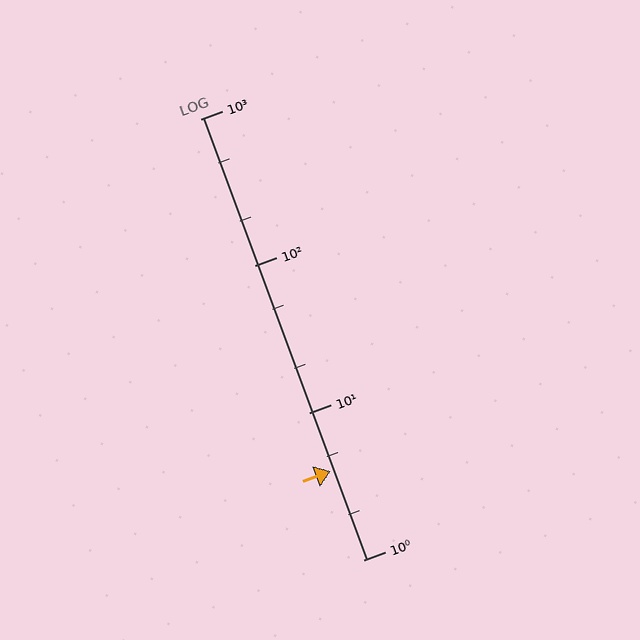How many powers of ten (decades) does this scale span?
The scale spans 3 decades, from 1 to 1000.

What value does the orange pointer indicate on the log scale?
The pointer indicates approximately 4.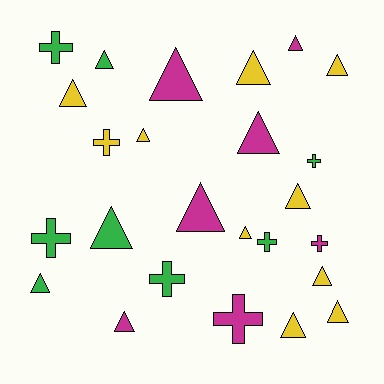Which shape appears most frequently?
Triangle, with 17 objects.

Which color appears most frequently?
Yellow, with 10 objects.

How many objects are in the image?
There are 25 objects.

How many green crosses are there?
There are 5 green crosses.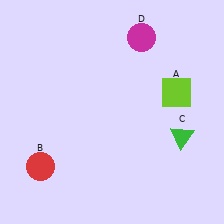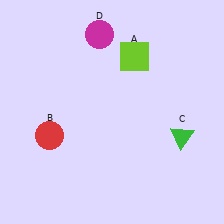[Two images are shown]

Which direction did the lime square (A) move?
The lime square (A) moved left.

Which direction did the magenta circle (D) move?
The magenta circle (D) moved left.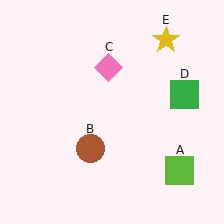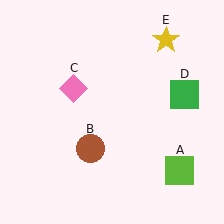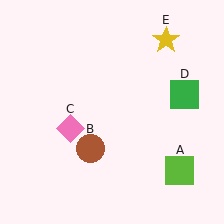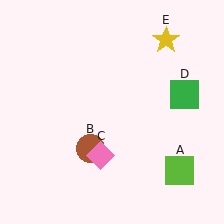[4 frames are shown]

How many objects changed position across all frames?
1 object changed position: pink diamond (object C).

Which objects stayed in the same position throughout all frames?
Lime square (object A) and brown circle (object B) and green square (object D) and yellow star (object E) remained stationary.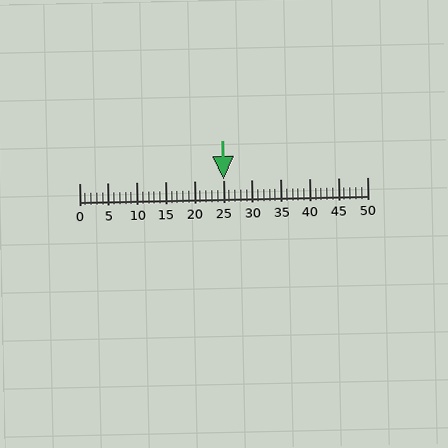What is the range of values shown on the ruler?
The ruler shows values from 0 to 50.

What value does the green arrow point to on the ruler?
The green arrow points to approximately 25.